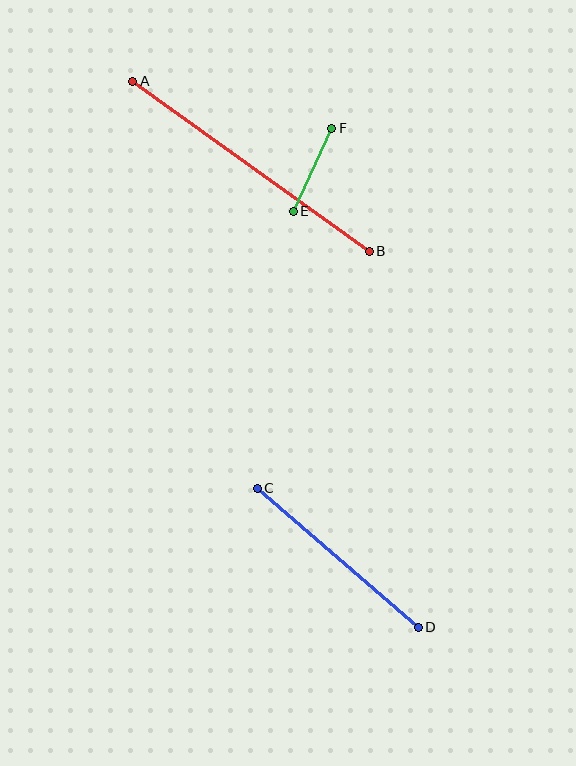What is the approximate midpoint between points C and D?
The midpoint is at approximately (338, 558) pixels.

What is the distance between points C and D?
The distance is approximately 213 pixels.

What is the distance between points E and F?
The distance is approximately 91 pixels.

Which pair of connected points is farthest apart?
Points A and B are farthest apart.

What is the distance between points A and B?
The distance is approximately 291 pixels.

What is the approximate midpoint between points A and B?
The midpoint is at approximately (251, 166) pixels.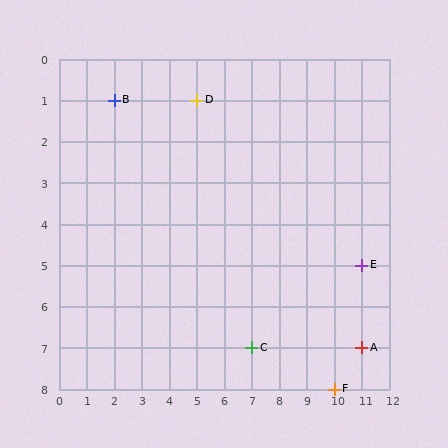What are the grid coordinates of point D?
Point D is at grid coordinates (5, 1).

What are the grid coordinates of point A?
Point A is at grid coordinates (11, 7).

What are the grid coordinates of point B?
Point B is at grid coordinates (2, 1).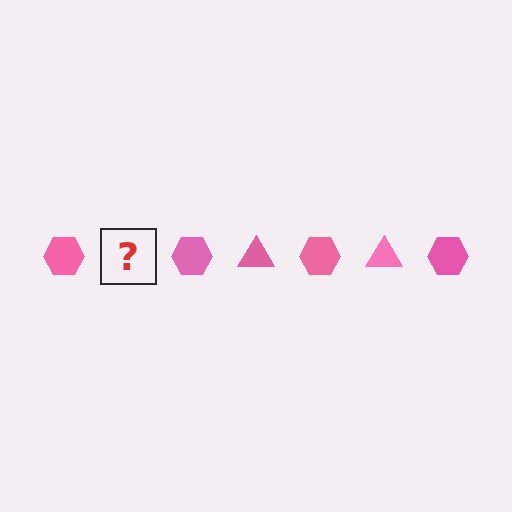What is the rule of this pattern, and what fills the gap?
The rule is that the pattern cycles through hexagon, triangle shapes in pink. The gap should be filled with a pink triangle.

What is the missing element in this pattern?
The missing element is a pink triangle.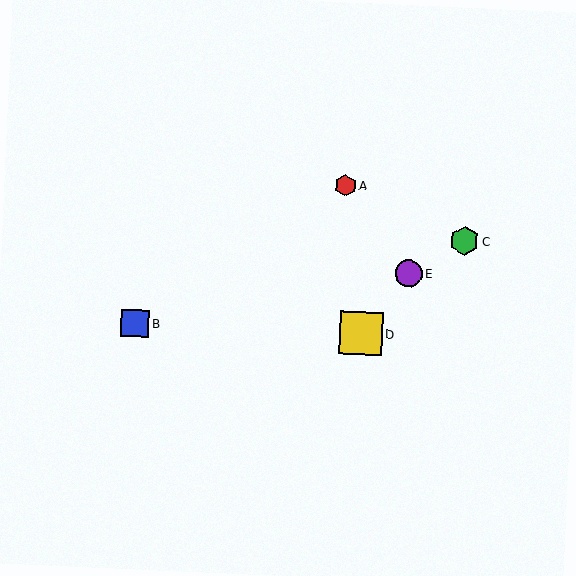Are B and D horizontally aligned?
Yes, both are at y≈323.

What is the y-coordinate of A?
Object A is at y≈185.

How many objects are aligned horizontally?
2 objects (B, D) are aligned horizontally.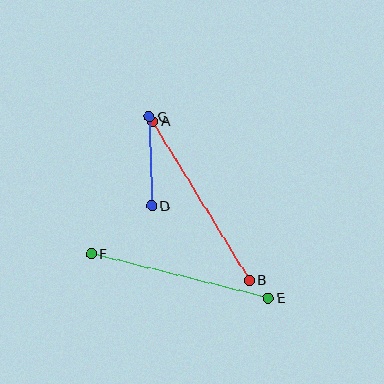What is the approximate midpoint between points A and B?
The midpoint is at approximately (201, 201) pixels.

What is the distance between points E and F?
The distance is approximately 183 pixels.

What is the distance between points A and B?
The distance is approximately 186 pixels.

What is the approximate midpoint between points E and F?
The midpoint is at approximately (180, 276) pixels.